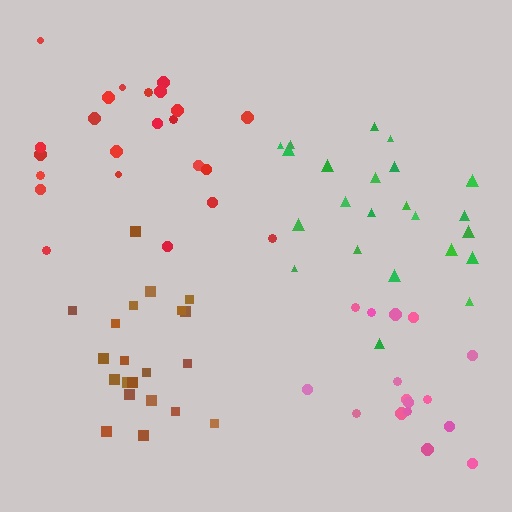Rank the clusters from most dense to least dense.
brown, pink, green, red.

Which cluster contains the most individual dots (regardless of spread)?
Green (24).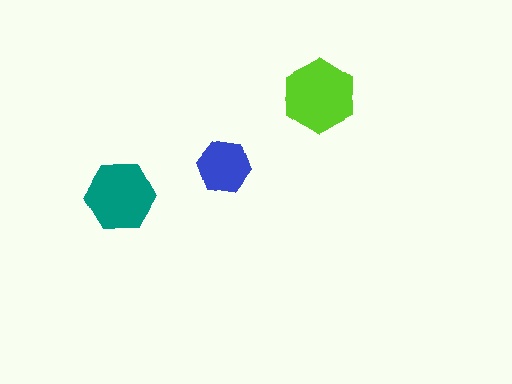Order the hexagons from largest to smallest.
the lime one, the teal one, the blue one.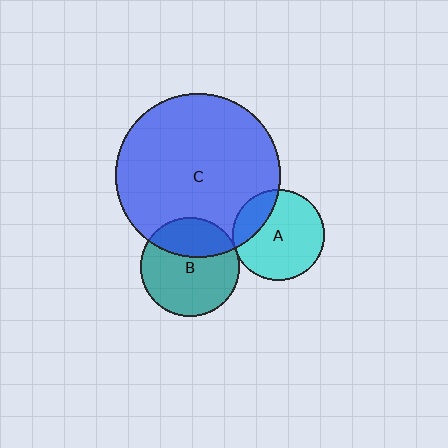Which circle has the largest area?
Circle C (blue).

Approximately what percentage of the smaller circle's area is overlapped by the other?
Approximately 20%.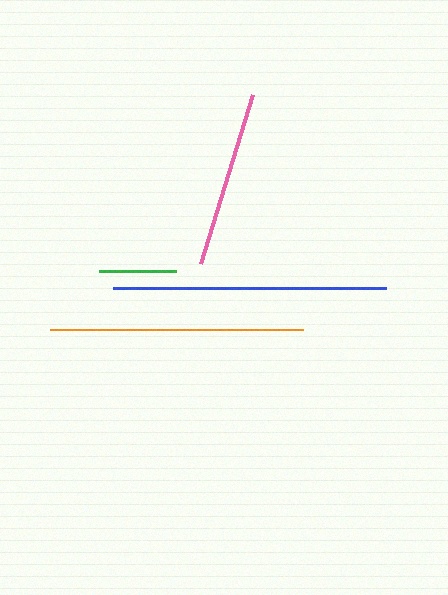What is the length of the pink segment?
The pink segment is approximately 176 pixels long.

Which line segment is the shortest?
The green line is the shortest at approximately 76 pixels.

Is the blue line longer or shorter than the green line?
The blue line is longer than the green line.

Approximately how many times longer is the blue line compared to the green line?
The blue line is approximately 3.6 times the length of the green line.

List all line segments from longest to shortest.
From longest to shortest: blue, orange, pink, green.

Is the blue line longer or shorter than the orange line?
The blue line is longer than the orange line.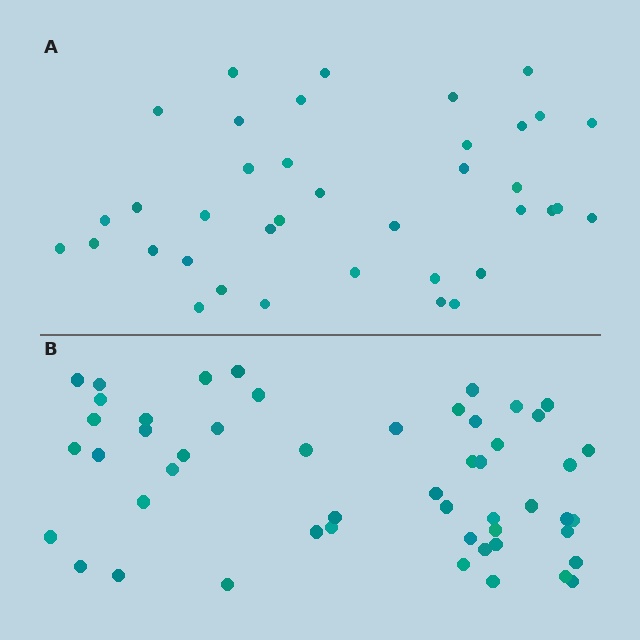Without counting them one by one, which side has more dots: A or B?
Region B (the bottom region) has more dots.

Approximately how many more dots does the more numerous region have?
Region B has approximately 15 more dots than region A.